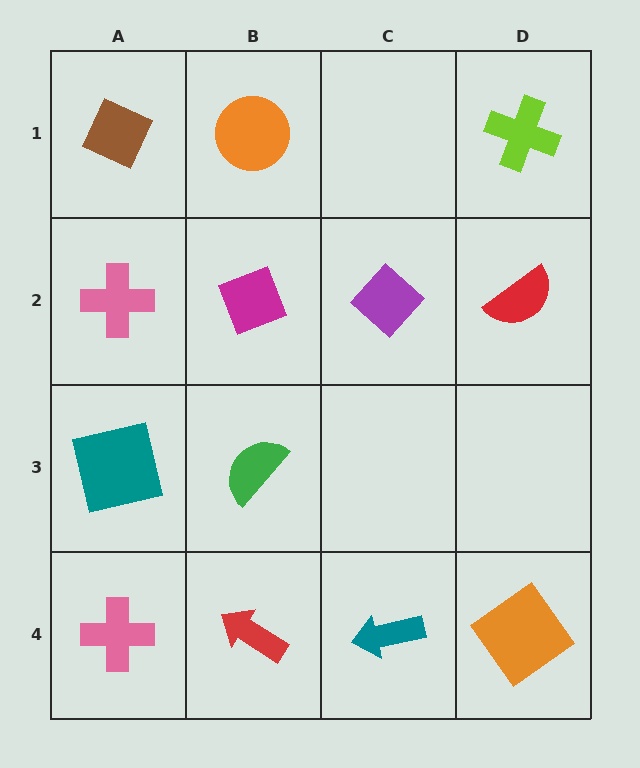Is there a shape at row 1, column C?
No, that cell is empty.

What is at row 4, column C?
A teal arrow.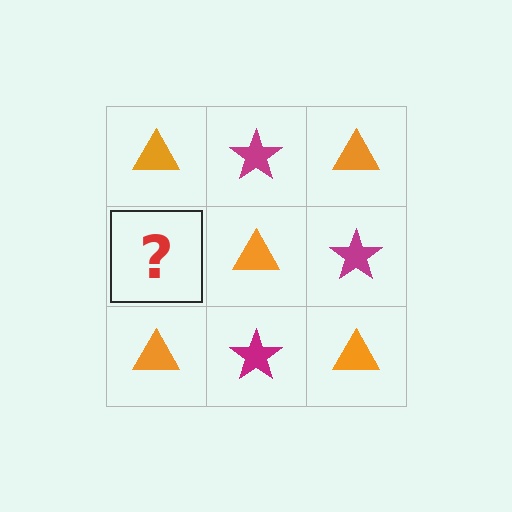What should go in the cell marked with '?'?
The missing cell should contain a magenta star.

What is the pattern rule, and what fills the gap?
The rule is that it alternates orange triangle and magenta star in a checkerboard pattern. The gap should be filled with a magenta star.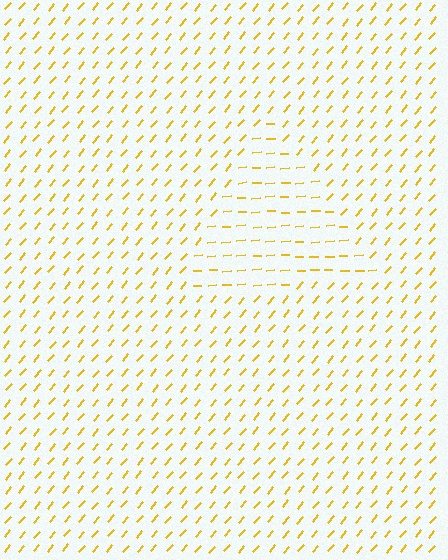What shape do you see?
I see a triangle.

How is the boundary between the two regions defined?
The boundary is defined purely by a change in line orientation (approximately 45 degrees difference). All lines are the same color and thickness.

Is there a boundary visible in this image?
Yes, there is a texture boundary formed by a change in line orientation.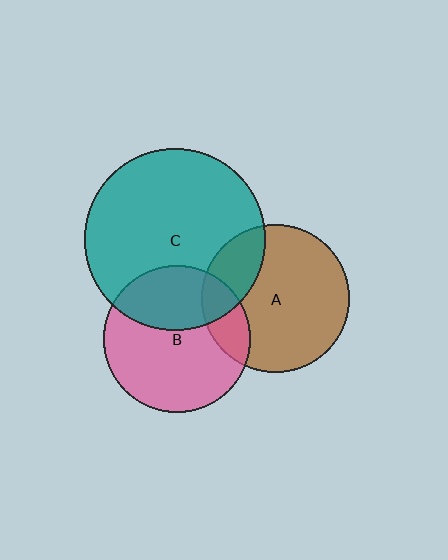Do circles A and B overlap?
Yes.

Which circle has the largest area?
Circle C (teal).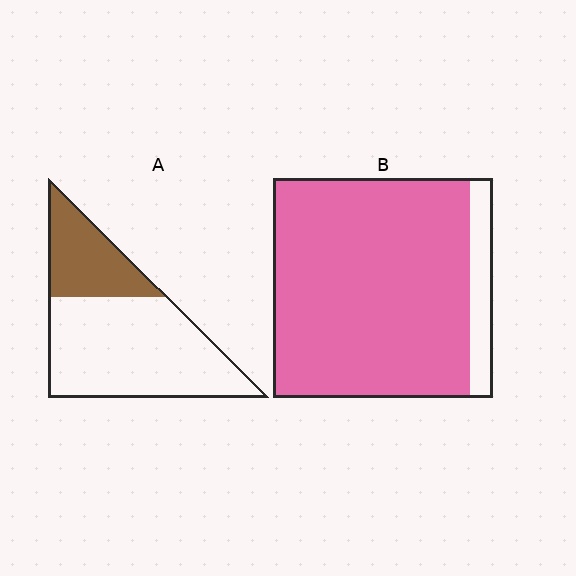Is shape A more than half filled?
No.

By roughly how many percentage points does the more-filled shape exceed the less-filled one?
By roughly 60 percentage points (B over A).